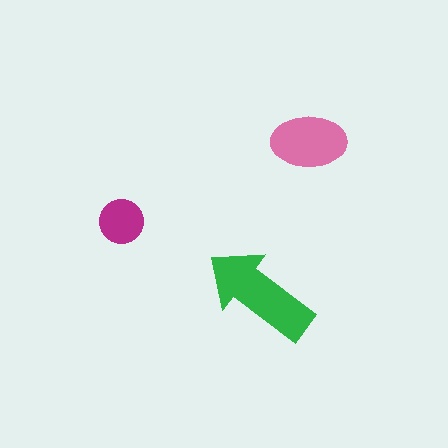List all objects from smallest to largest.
The magenta circle, the pink ellipse, the green arrow.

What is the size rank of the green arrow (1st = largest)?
1st.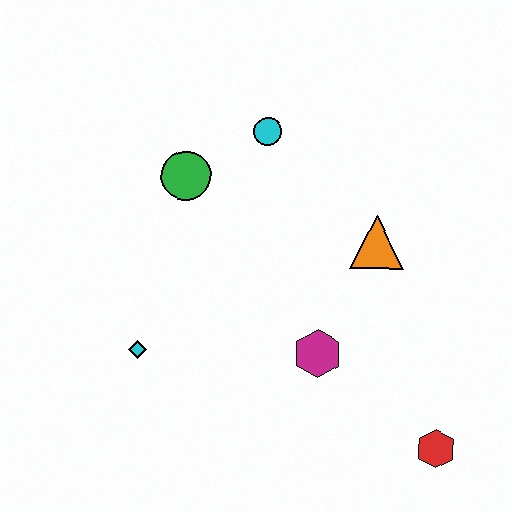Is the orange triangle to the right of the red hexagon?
No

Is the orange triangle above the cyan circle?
No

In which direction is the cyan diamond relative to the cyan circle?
The cyan diamond is below the cyan circle.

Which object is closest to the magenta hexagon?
The orange triangle is closest to the magenta hexagon.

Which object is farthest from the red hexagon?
The green circle is farthest from the red hexagon.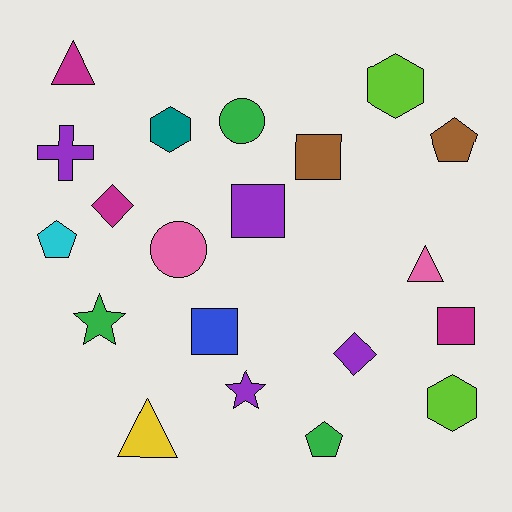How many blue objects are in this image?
There is 1 blue object.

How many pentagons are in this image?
There are 3 pentagons.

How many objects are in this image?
There are 20 objects.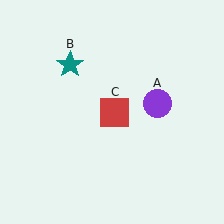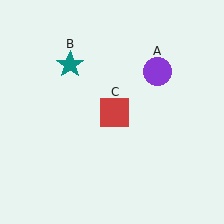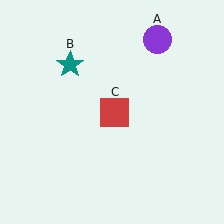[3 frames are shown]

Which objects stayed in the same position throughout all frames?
Teal star (object B) and red square (object C) remained stationary.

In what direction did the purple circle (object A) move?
The purple circle (object A) moved up.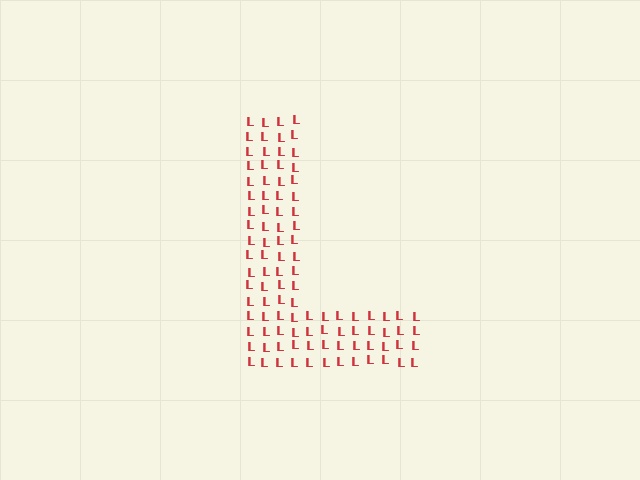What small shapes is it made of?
It is made of small letter L's.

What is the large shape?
The large shape is the letter L.